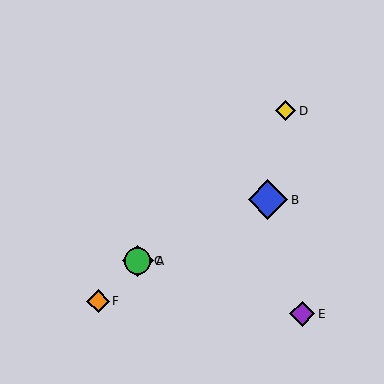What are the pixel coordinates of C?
Object C is at (138, 261).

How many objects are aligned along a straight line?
4 objects (A, C, D, F) are aligned along a straight line.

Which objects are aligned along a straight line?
Objects A, C, D, F are aligned along a straight line.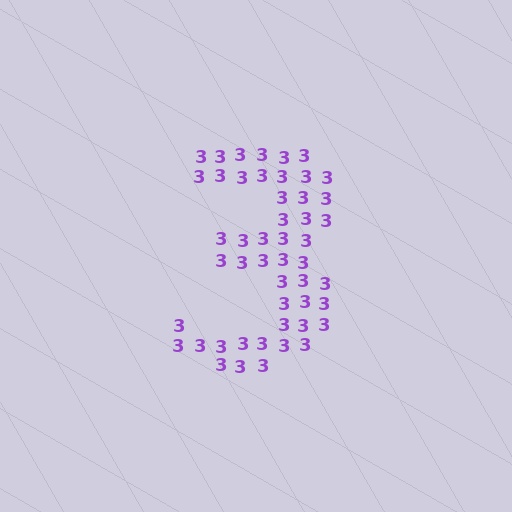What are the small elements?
The small elements are digit 3's.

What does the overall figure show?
The overall figure shows the digit 3.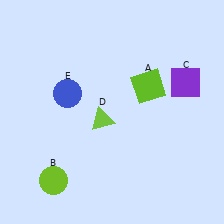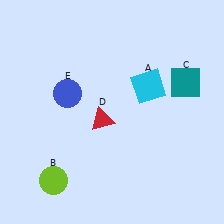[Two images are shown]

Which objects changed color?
A changed from lime to cyan. C changed from purple to teal. D changed from lime to red.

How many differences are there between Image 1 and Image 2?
There are 3 differences between the two images.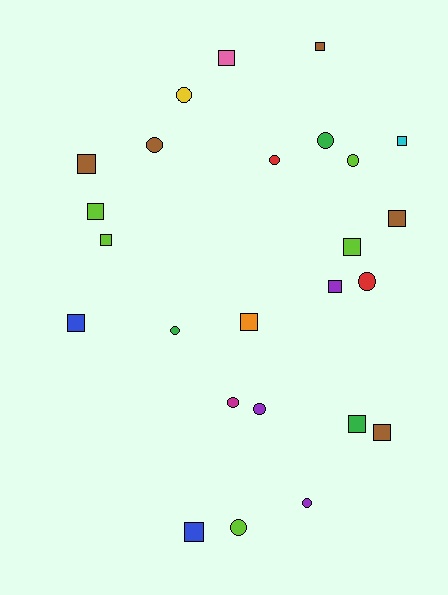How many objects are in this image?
There are 25 objects.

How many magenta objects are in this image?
There is 1 magenta object.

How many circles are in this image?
There are 11 circles.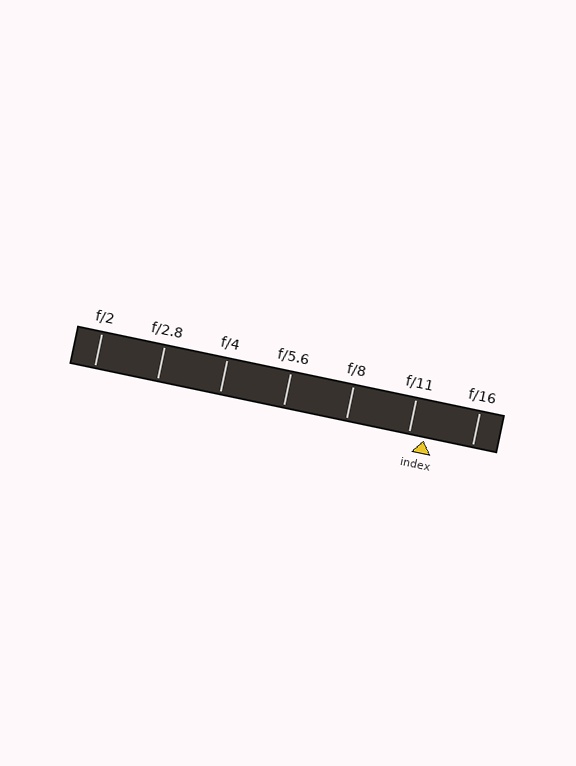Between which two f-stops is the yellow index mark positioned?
The index mark is between f/11 and f/16.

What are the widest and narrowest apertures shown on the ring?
The widest aperture shown is f/2 and the narrowest is f/16.